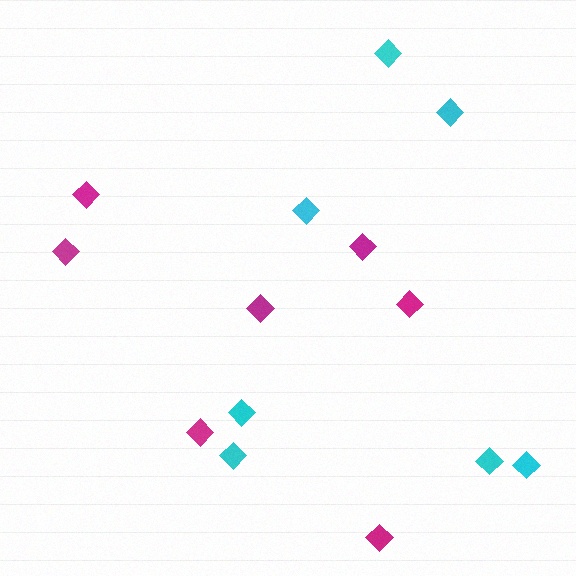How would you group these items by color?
There are 2 groups: one group of magenta diamonds (7) and one group of cyan diamonds (7).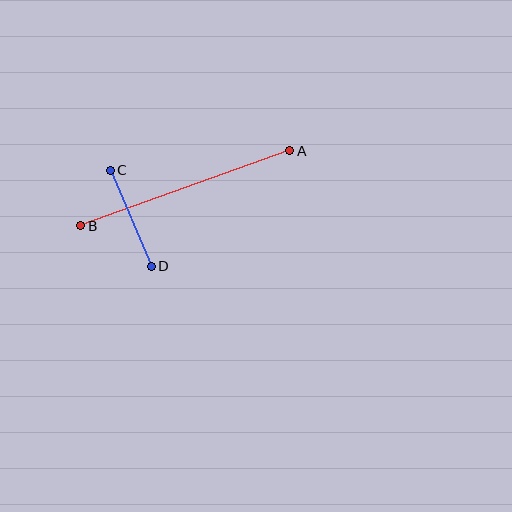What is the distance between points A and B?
The distance is approximately 222 pixels.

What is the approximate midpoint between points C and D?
The midpoint is at approximately (131, 218) pixels.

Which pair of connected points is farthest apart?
Points A and B are farthest apart.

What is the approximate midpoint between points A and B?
The midpoint is at approximately (185, 188) pixels.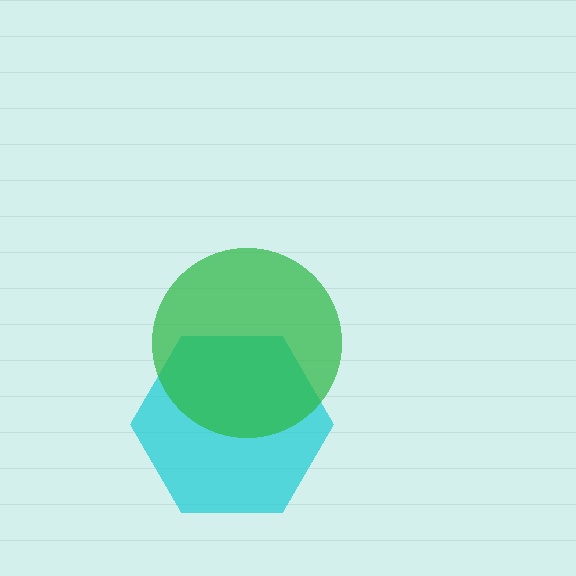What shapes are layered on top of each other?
The layered shapes are: a cyan hexagon, a green circle.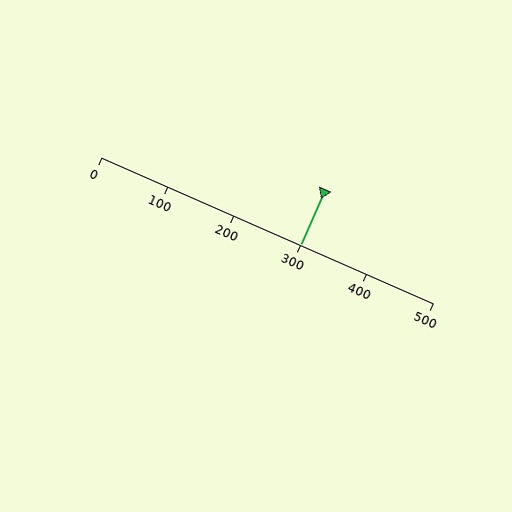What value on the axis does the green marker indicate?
The marker indicates approximately 300.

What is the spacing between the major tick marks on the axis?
The major ticks are spaced 100 apart.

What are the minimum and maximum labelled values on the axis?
The axis runs from 0 to 500.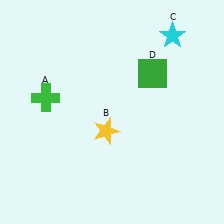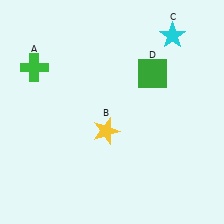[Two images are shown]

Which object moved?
The green cross (A) moved up.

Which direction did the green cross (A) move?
The green cross (A) moved up.